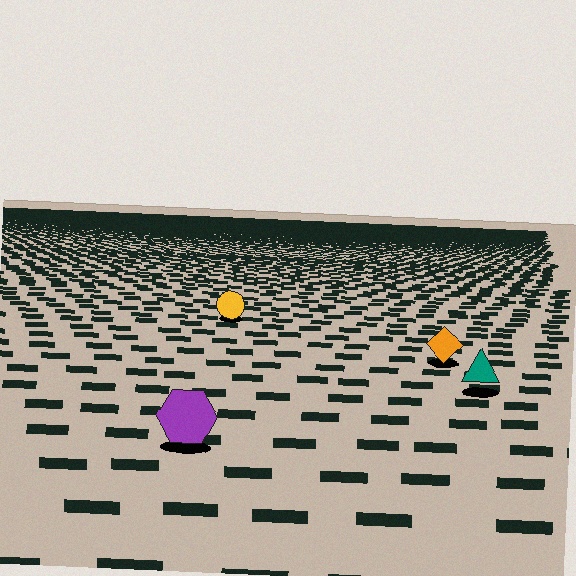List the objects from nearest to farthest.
From nearest to farthest: the purple hexagon, the teal triangle, the orange diamond, the yellow circle.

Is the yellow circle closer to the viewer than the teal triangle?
No. The teal triangle is closer — you can tell from the texture gradient: the ground texture is coarser near it.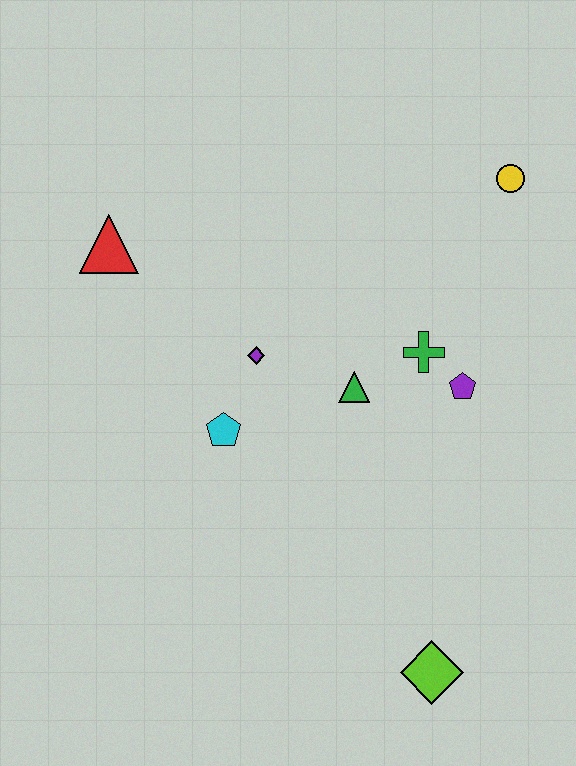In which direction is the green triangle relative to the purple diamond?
The green triangle is to the right of the purple diamond.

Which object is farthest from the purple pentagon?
The red triangle is farthest from the purple pentagon.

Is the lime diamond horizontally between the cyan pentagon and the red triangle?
No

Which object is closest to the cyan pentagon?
The purple diamond is closest to the cyan pentagon.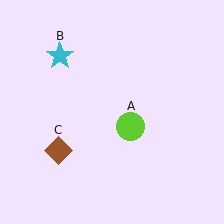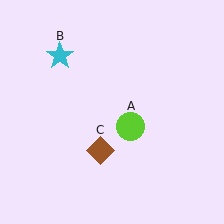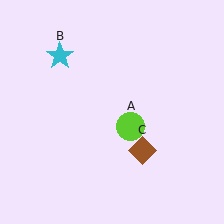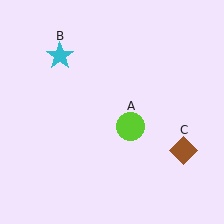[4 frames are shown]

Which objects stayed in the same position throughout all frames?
Lime circle (object A) and cyan star (object B) remained stationary.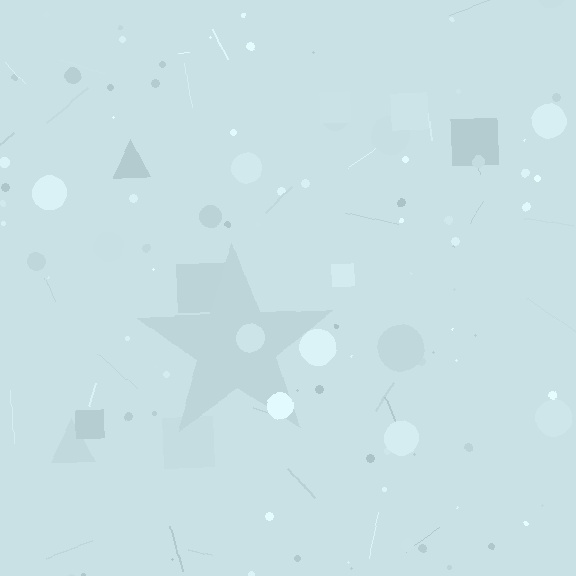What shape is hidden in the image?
A star is hidden in the image.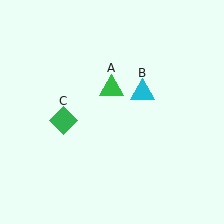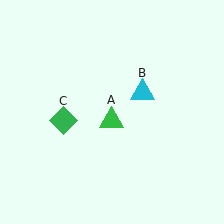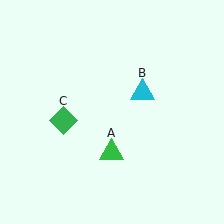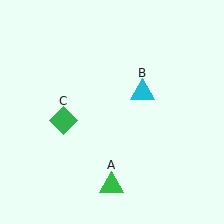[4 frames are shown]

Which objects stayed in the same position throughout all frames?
Cyan triangle (object B) and green diamond (object C) remained stationary.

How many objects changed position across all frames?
1 object changed position: green triangle (object A).